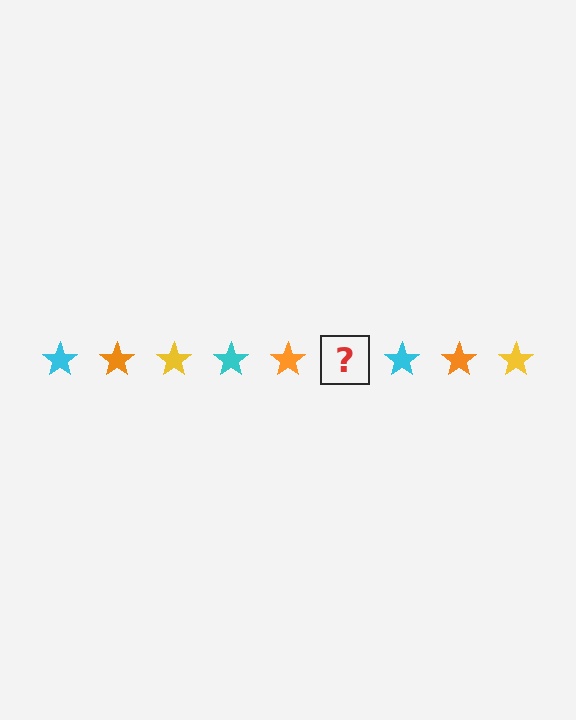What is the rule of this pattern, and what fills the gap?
The rule is that the pattern cycles through cyan, orange, yellow stars. The gap should be filled with a yellow star.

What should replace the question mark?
The question mark should be replaced with a yellow star.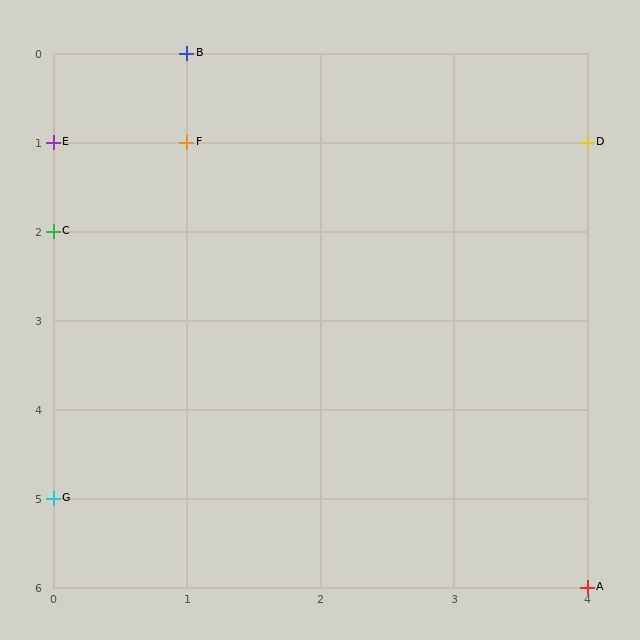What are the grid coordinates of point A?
Point A is at grid coordinates (4, 6).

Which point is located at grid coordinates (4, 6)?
Point A is at (4, 6).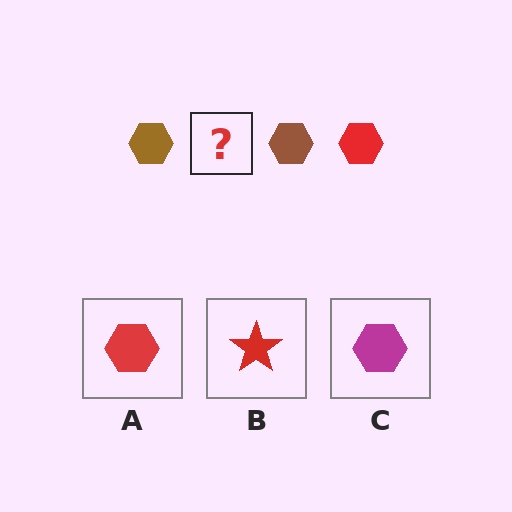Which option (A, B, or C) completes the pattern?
A.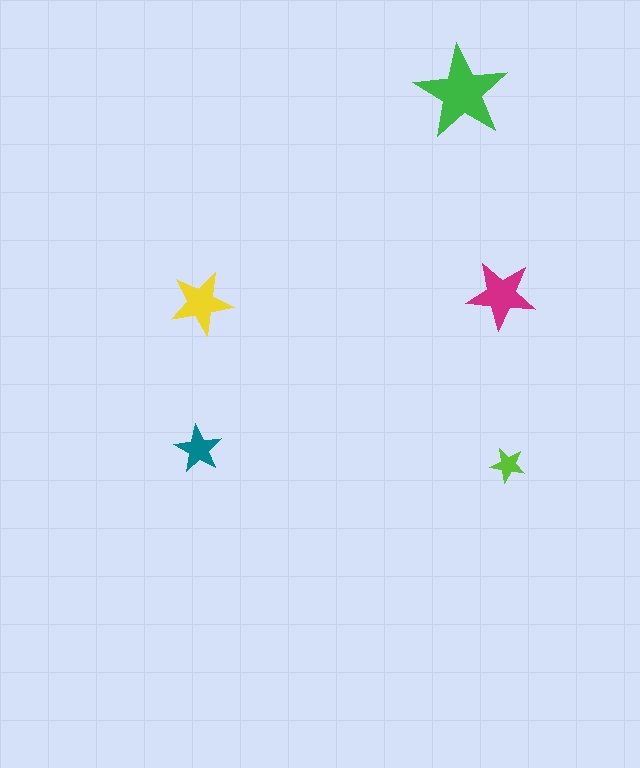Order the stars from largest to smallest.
the green one, the magenta one, the yellow one, the teal one, the lime one.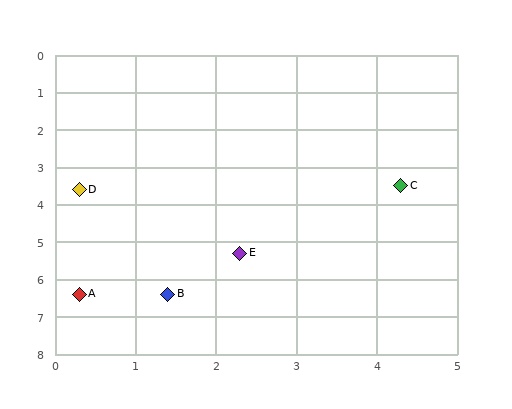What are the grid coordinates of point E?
Point E is at approximately (2.3, 5.3).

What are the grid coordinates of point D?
Point D is at approximately (0.3, 3.6).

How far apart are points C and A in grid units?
Points C and A are about 4.9 grid units apart.